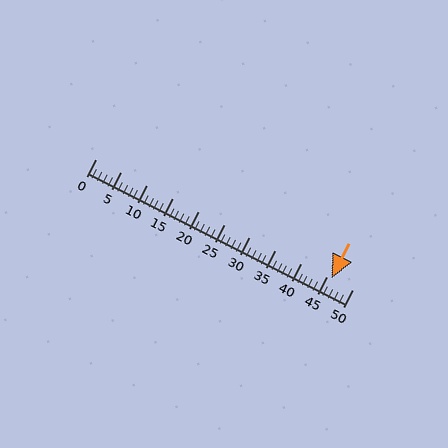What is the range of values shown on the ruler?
The ruler shows values from 0 to 50.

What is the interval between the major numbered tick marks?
The major tick marks are spaced 5 units apart.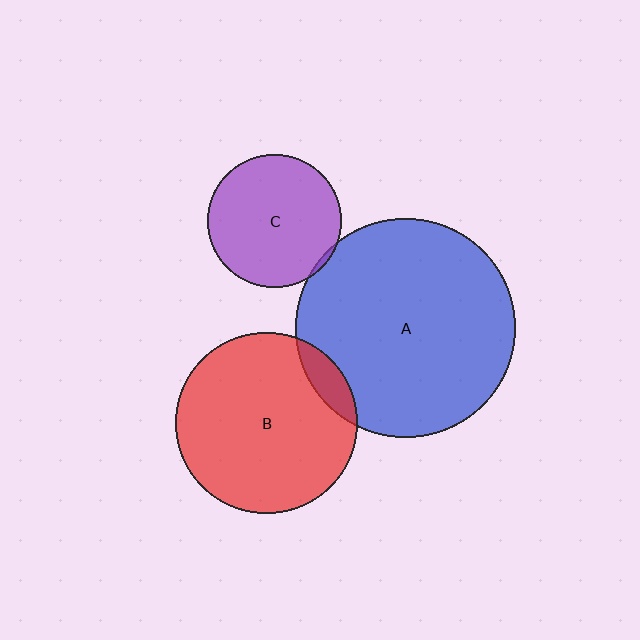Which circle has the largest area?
Circle A (blue).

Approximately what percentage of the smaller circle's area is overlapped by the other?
Approximately 5%.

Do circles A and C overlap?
Yes.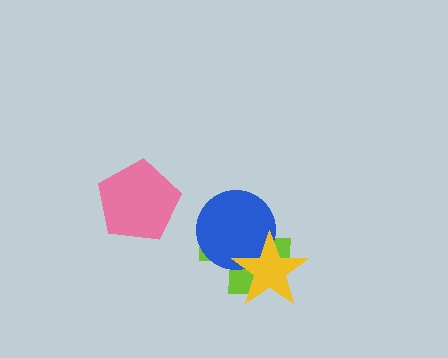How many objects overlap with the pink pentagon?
0 objects overlap with the pink pentagon.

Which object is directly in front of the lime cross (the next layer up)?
The blue circle is directly in front of the lime cross.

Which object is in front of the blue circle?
The yellow star is in front of the blue circle.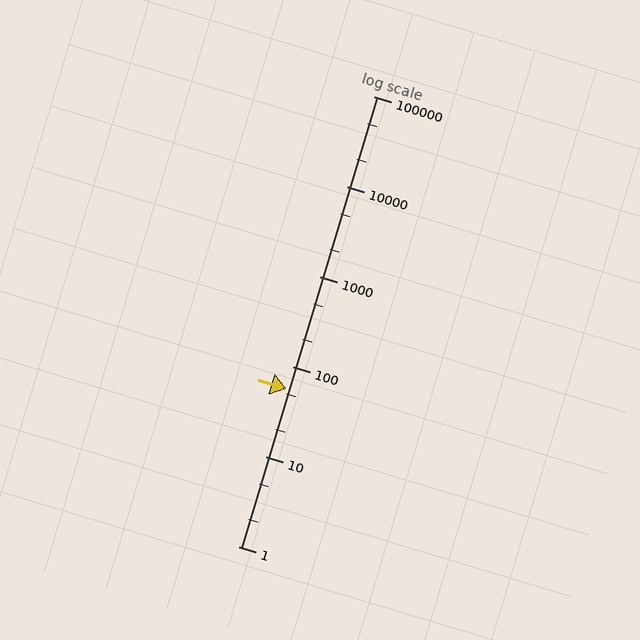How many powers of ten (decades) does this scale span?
The scale spans 5 decades, from 1 to 100000.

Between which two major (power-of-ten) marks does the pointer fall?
The pointer is between 10 and 100.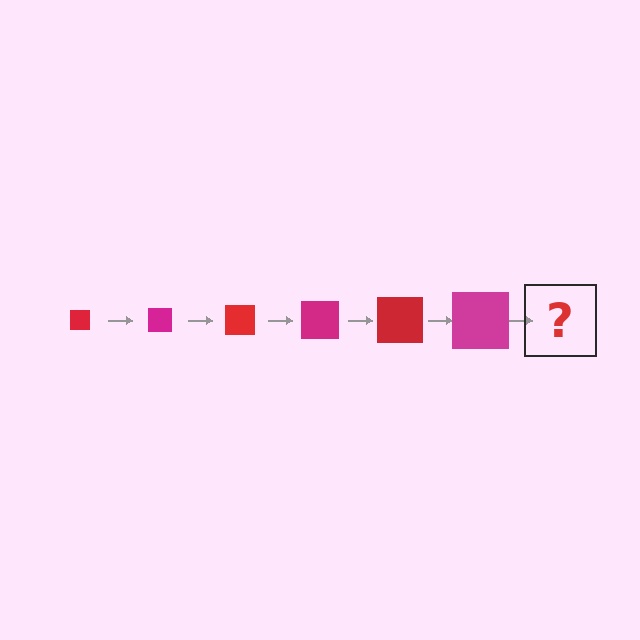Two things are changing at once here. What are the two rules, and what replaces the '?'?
The two rules are that the square grows larger each step and the color cycles through red and magenta. The '?' should be a red square, larger than the previous one.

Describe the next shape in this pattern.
It should be a red square, larger than the previous one.